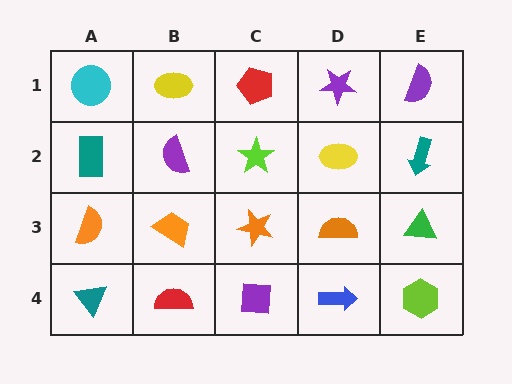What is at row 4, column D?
A blue arrow.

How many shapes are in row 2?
5 shapes.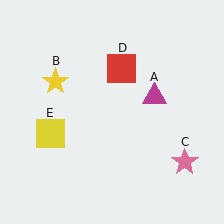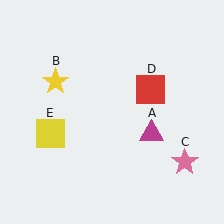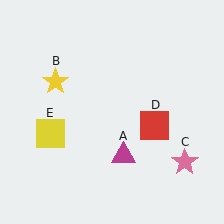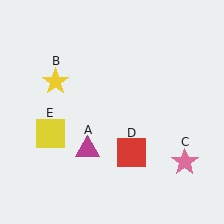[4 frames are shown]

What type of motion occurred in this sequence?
The magenta triangle (object A), red square (object D) rotated clockwise around the center of the scene.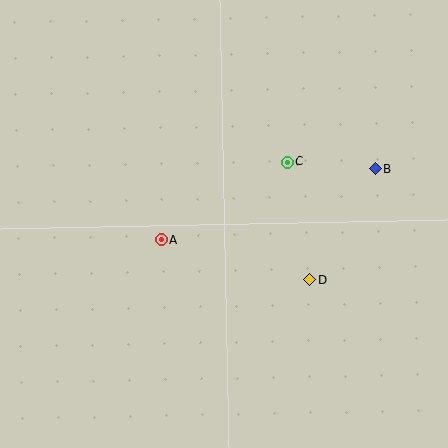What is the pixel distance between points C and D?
The distance between C and D is 120 pixels.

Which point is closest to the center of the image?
Point A at (162, 240) is closest to the center.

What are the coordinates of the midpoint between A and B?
The midpoint between A and B is at (268, 204).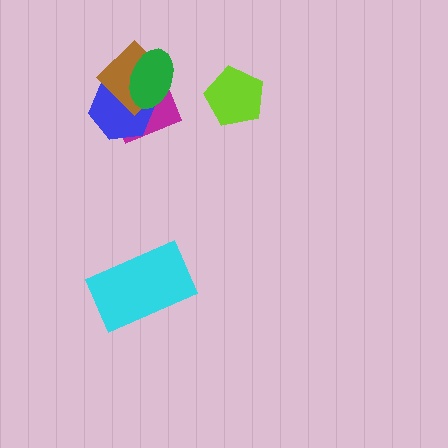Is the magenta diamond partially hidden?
Yes, it is partially covered by another shape.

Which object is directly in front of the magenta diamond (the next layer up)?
The blue hexagon is directly in front of the magenta diamond.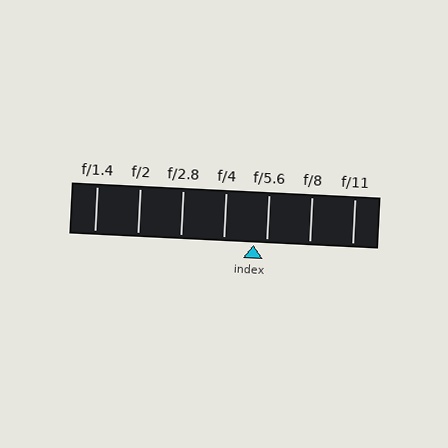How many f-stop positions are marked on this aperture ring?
There are 7 f-stop positions marked.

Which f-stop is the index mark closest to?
The index mark is closest to f/5.6.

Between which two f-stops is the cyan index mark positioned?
The index mark is between f/4 and f/5.6.